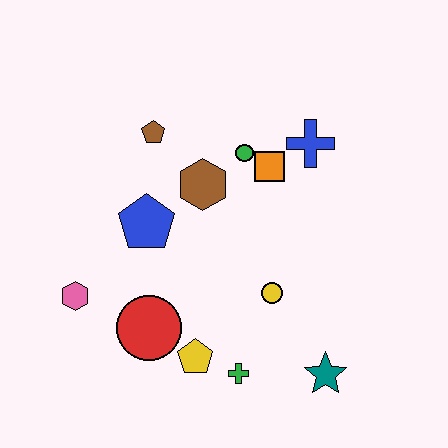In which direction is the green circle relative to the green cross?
The green circle is above the green cross.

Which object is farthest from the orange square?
The pink hexagon is farthest from the orange square.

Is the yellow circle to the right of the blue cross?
No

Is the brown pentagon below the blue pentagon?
No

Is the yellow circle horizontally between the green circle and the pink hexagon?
No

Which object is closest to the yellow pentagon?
The green cross is closest to the yellow pentagon.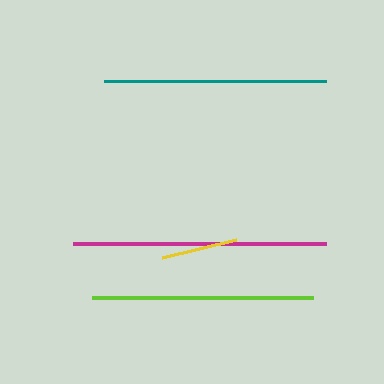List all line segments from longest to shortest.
From longest to shortest: magenta, teal, lime, yellow.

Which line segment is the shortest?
The yellow line is the shortest at approximately 76 pixels.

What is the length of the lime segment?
The lime segment is approximately 221 pixels long.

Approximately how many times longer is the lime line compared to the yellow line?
The lime line is approximately 2.9 times the length of the yellow line.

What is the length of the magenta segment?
The magenta segment is approximately 253 pixels long.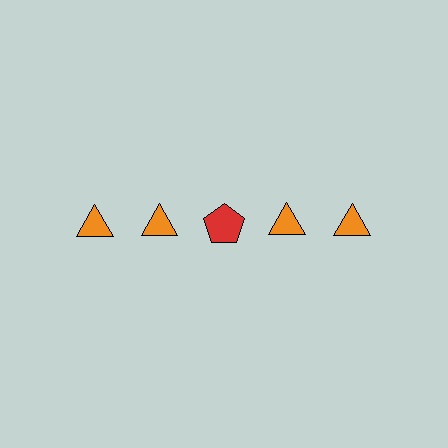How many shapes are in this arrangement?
There are 5 shapes arranged in a grid pattern.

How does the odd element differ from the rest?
It differs in both color (red instead of orange) and shape (pentagon instead of triangle).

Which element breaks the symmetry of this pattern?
The red pentagon in the top row, center column breaks the symmetry. All other shapes are orange triangles.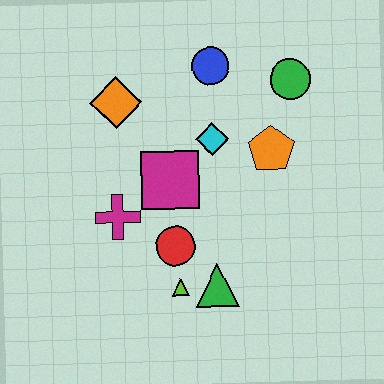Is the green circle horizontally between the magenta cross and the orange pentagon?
No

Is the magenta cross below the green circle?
Yes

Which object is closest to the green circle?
The orange pentagon is closest to the green circle.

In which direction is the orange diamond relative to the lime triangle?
The orange diamond is above the lime triangle.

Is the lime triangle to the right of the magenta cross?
Yes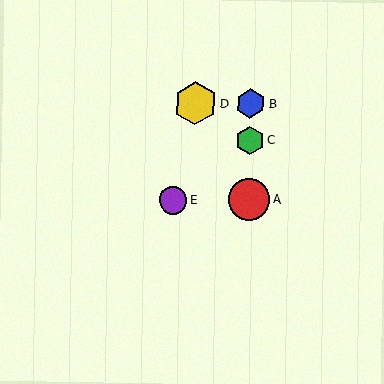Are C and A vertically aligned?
Yes, both are at x≈250.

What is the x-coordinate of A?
Object A is at x≈249.